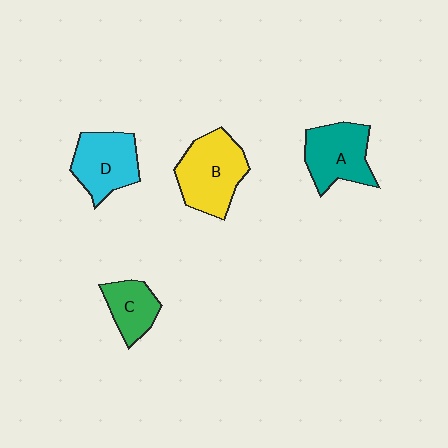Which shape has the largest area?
Shape B (yellow).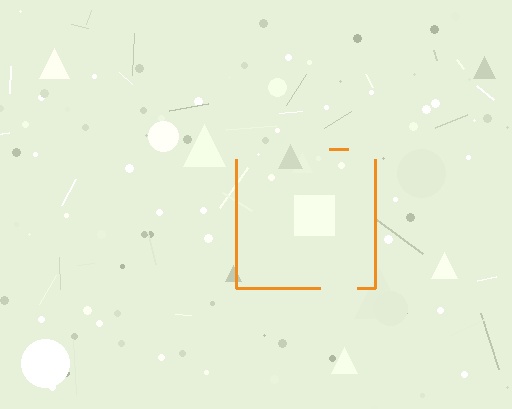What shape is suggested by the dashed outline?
The dashed outline suggests a square.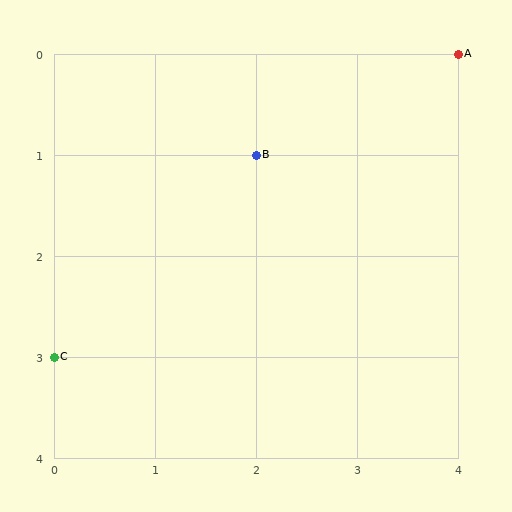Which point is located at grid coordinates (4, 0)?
Point A is at (4, 0).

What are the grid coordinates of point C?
Point C is at grid coordinates (0, 3).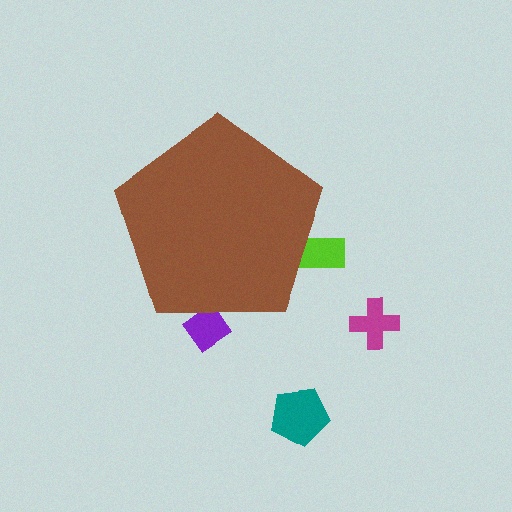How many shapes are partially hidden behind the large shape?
2 shapes are partially hidden.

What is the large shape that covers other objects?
A brown pentagon.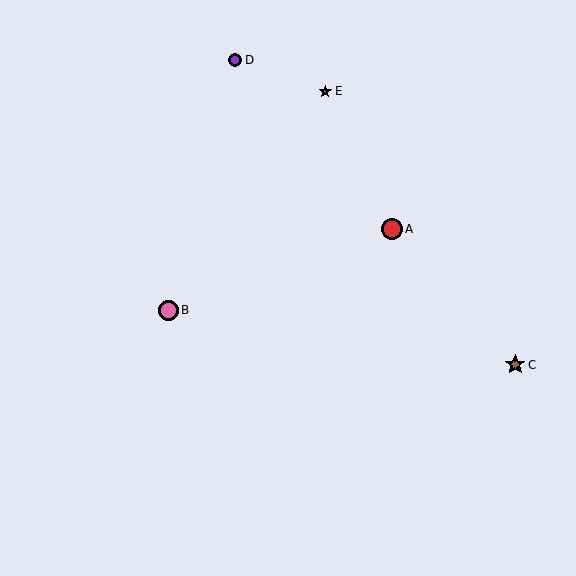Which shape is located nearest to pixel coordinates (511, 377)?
The brown star (labeled C) at (515, 365) is nearest to that location.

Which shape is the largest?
The red circle (labeled A) is the largest.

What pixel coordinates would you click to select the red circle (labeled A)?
Click at (392, 229) to select the red circle A.